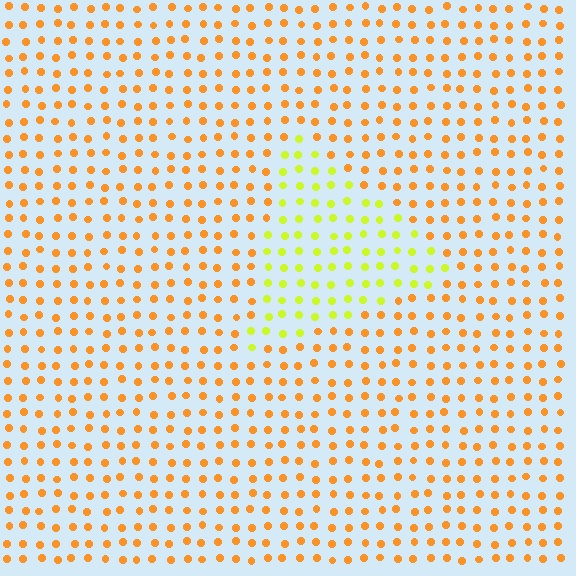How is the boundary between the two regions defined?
The boundary is defined purely by a slight shift in hue (about 42 degrees). Spacing, size, and orientation are identical on both sides.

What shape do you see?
I see a triangle.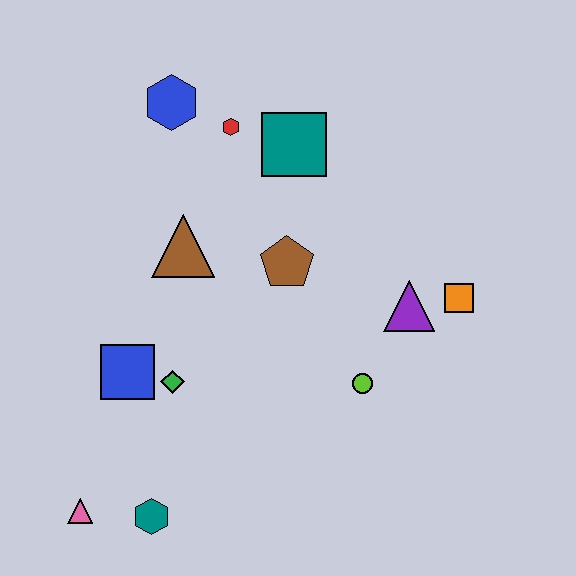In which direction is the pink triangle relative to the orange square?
The pink triangle is to the left of the orange square.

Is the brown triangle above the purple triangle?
Yes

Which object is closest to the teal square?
The red hexagon is closest to the teal square.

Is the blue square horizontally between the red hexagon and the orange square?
No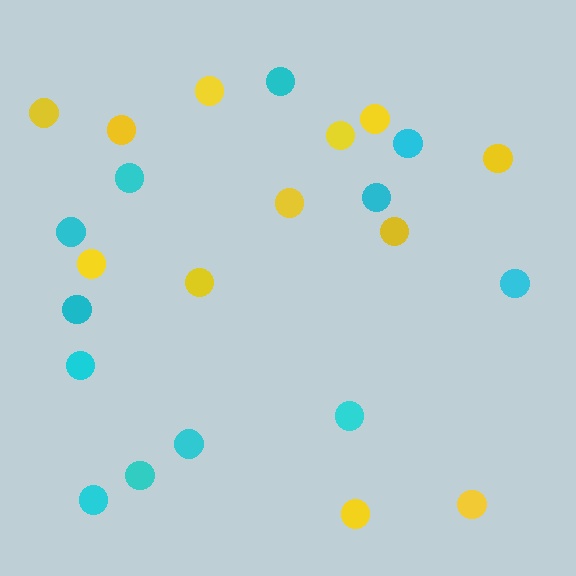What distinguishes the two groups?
There are 2 groups: one group of cyan circles (12) and one group of yellow circles (12).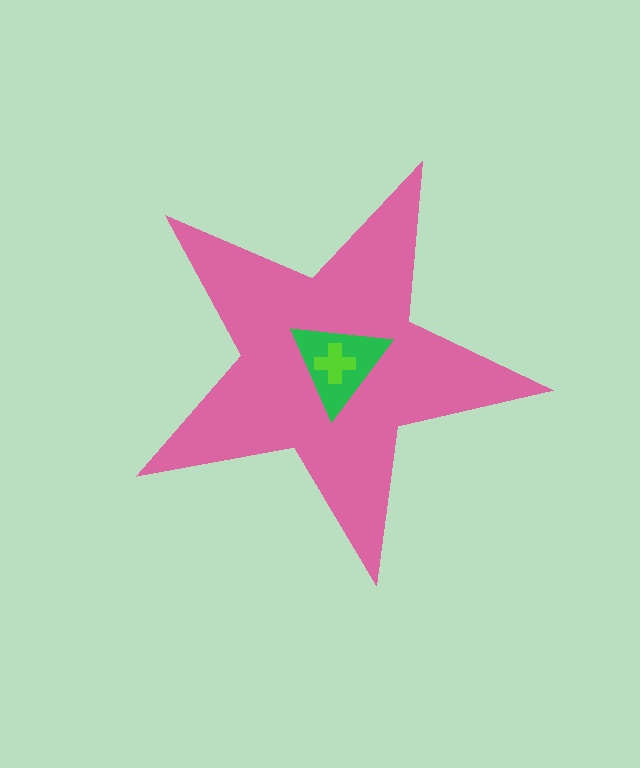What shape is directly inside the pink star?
The green triangle.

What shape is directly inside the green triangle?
The lime cross.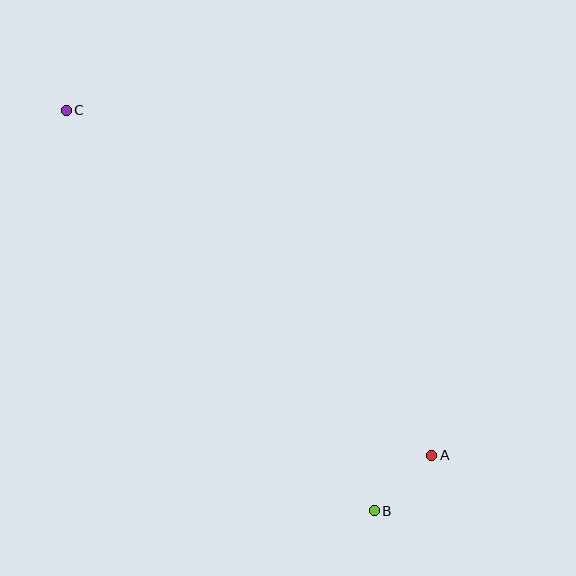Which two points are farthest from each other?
Points B and C are farthest from each other.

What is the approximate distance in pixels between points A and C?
The distance between A and C is approximately 503 pixels.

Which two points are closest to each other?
Points A and B are closest to each other.